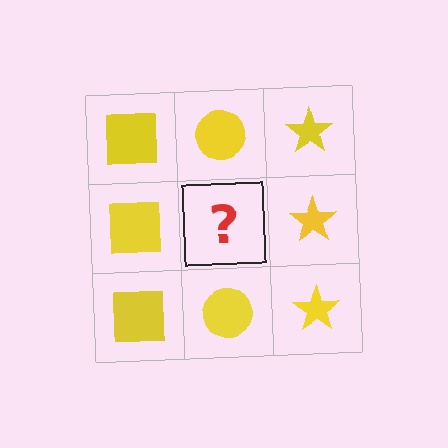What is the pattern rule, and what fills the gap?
The rule is that each column has a consistent shape. The gap should be filled with a yellow circle.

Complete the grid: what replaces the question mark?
The question mark should be replaced with a yellow circle.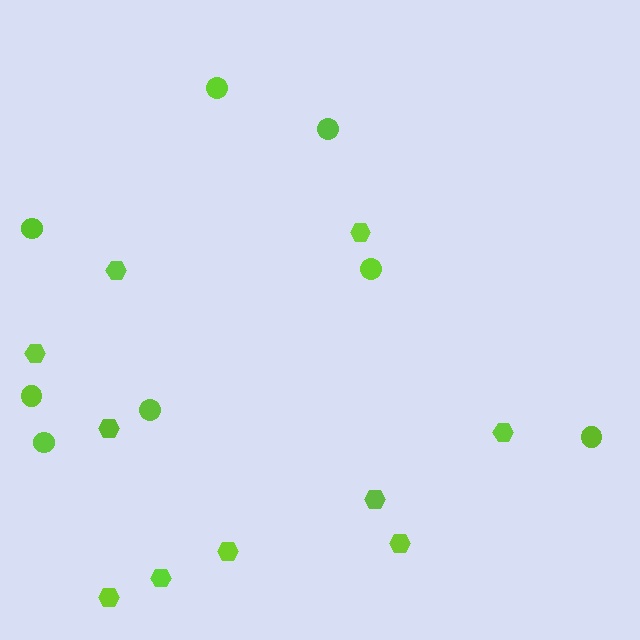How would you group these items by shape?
There are 2 groups: one group of hexagons (10) and one group of circles (8).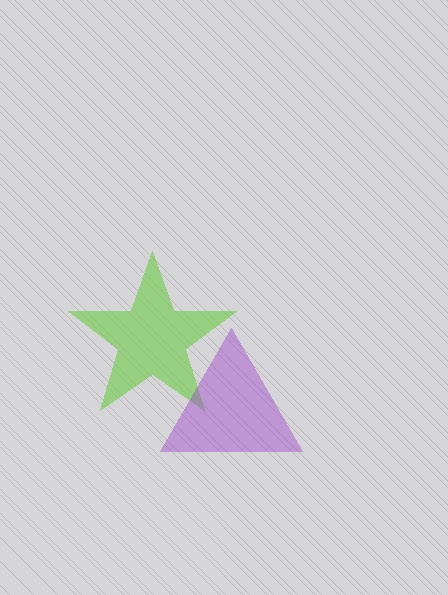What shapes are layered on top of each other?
The layered shapes are: a lime star, a purple triangle.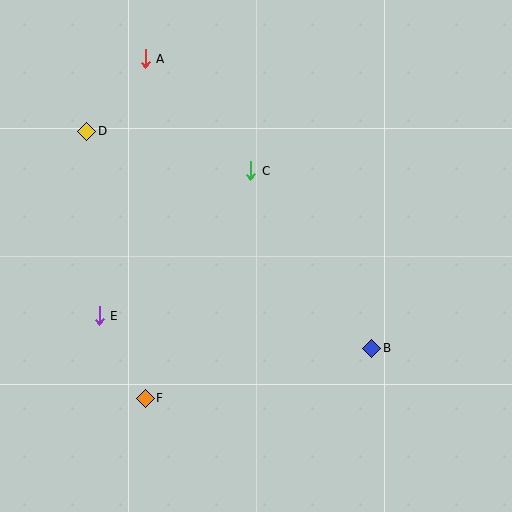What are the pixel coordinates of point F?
Point F is at (145, 398).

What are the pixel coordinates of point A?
Point A is at (145, 59).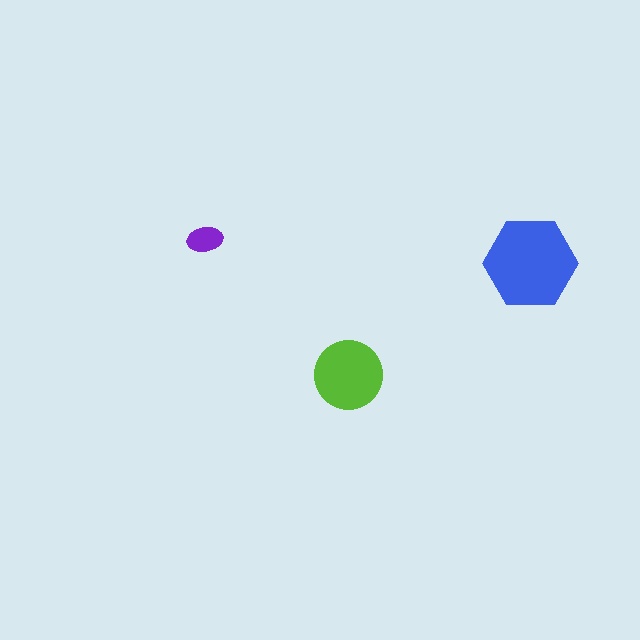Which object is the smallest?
The purple ellipse.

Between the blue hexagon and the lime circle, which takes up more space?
The blue hexagon.